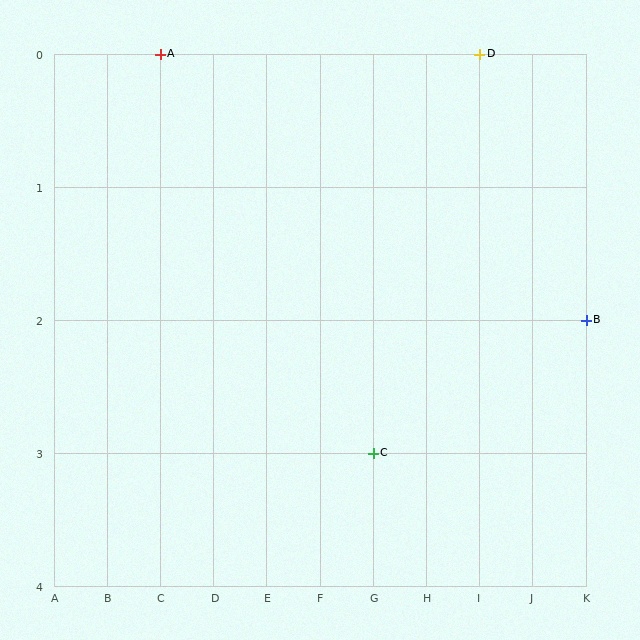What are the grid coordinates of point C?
Point C is at grid coordinates (G, 3).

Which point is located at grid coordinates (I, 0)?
Point D is at (I, 0).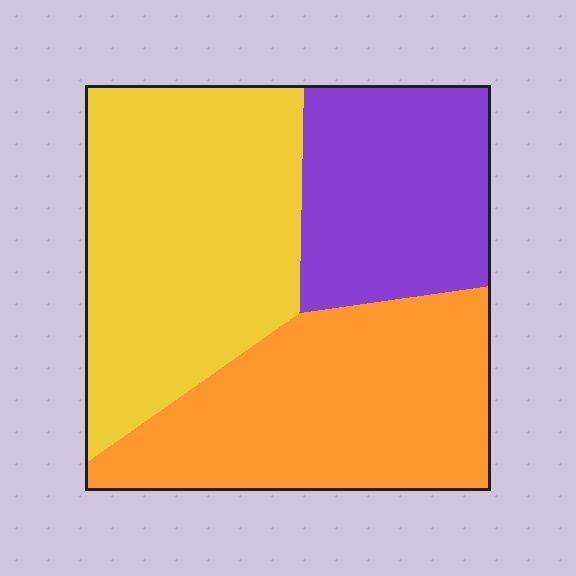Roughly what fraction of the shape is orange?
Orange covers roughly 35% of the shape.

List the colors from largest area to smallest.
From largest to smallest: yellow, orange, purple.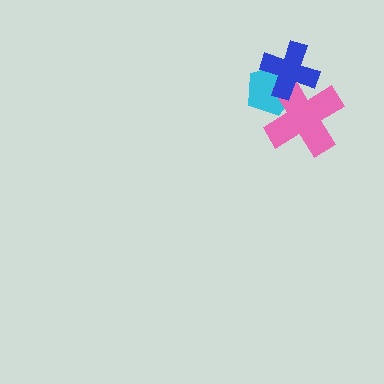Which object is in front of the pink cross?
The blue cross is in front of the pink cross.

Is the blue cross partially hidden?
No, no other shape covers it.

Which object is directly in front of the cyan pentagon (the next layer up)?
The pink cross is directly in front of the cyan pentagon.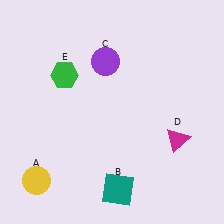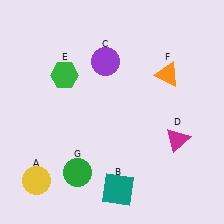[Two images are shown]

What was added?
An orange triangle (F), a green circle (G) were added in Image 2.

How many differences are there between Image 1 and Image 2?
There are 2 differences between the two images.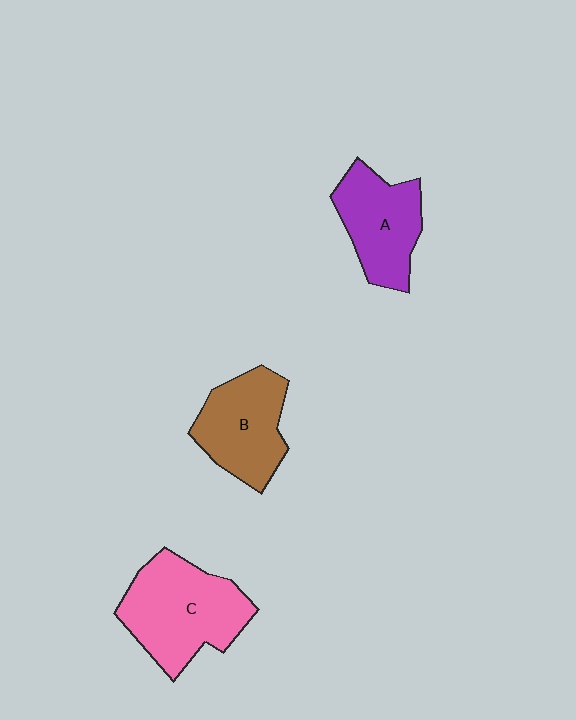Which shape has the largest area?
Shape C (pink).